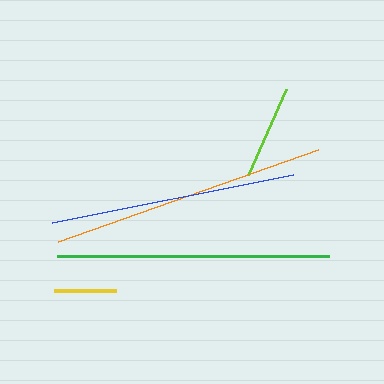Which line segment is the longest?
The orange line is the longest at approximately 275 pixels.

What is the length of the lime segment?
The lime segment is approximately 94 pixels long.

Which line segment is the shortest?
The yellow line is the shortest at approximately 62 pixels.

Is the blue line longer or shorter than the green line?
The green line is longer than the blue line.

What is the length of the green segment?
The green segment is approximately 272 pixels long.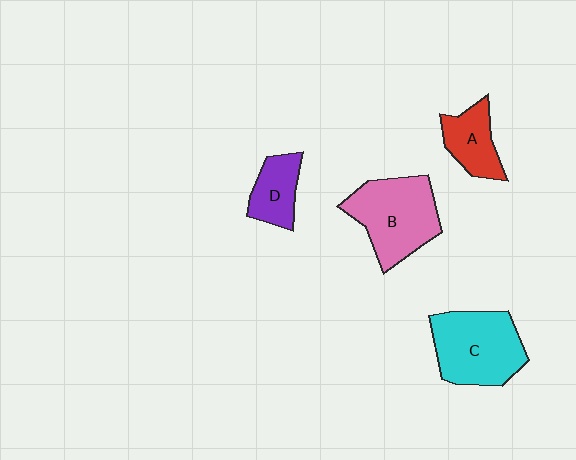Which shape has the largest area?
Shape C (cyan).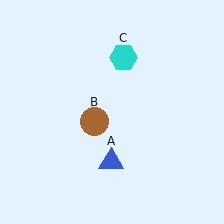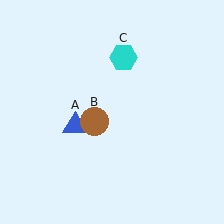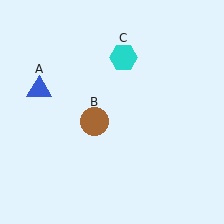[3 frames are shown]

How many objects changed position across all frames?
1 object changed position: blue triangle (object A).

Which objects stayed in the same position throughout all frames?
Brown circle (object B) and cyan hexagon (object C) remained stationary.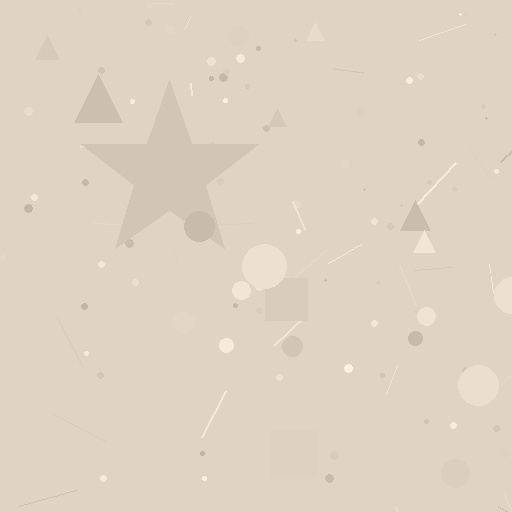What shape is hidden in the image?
A star is hidden in the image.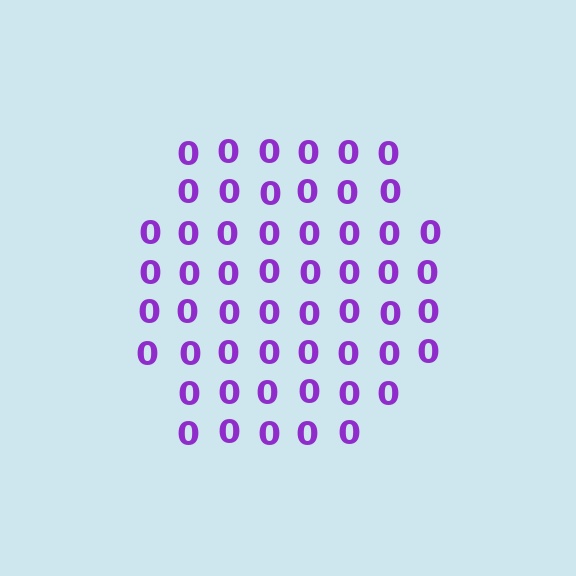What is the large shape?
The large shape is a hexagon.